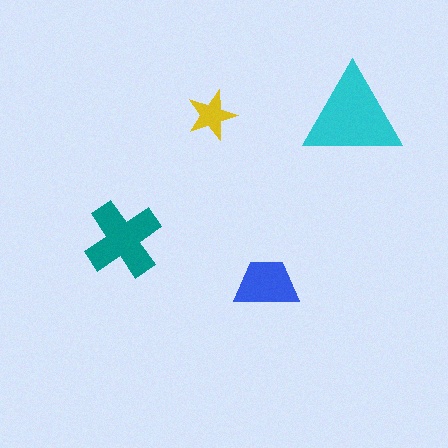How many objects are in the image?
There are 4 objects in the image.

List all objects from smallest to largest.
The yellow star, the blue trapezoid, the teal cross, the cyan triangle.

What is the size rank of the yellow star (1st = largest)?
4th.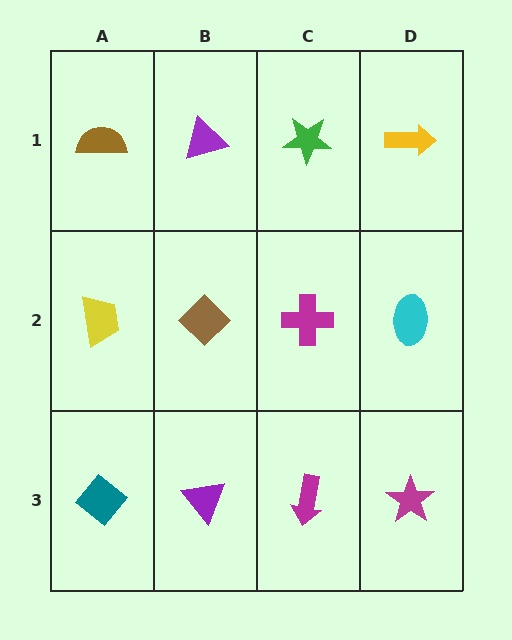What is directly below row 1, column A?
A yellow trapezoid.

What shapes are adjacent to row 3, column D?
A cyan ellipse (row 2, column D), a magenta arrow (row 3, column C).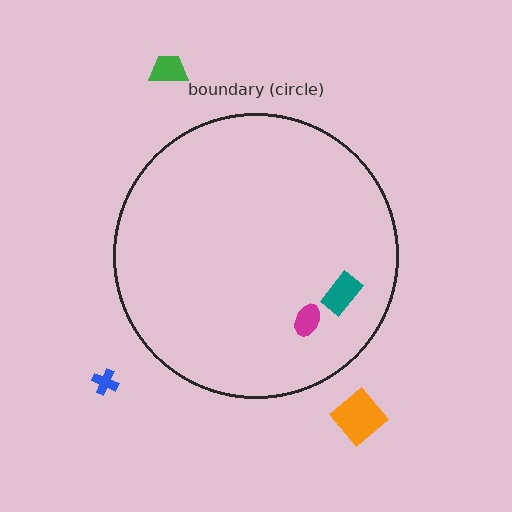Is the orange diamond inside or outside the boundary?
Outside.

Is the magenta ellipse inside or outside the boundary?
Inside.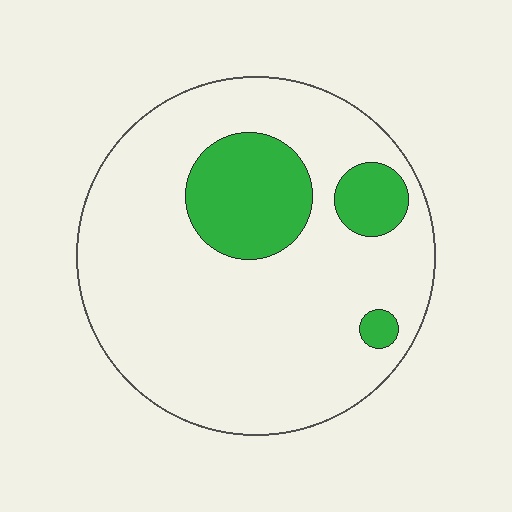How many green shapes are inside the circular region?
3.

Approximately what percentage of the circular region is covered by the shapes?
Approximately 20%.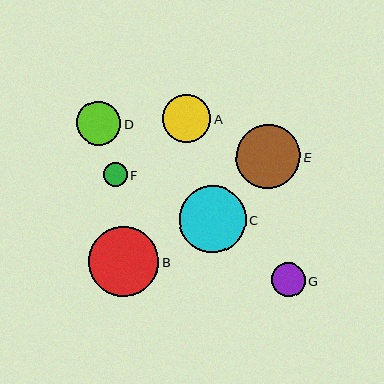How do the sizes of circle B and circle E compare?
Circle B and circle E are approximately the same size.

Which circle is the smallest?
Circle F is the smallest with a size of approximately 23 pixels.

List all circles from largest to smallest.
From largest to smallest: B, C, E, A, D, G, F.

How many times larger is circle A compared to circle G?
Circle A is approximately 1.4 times the size of circle G.